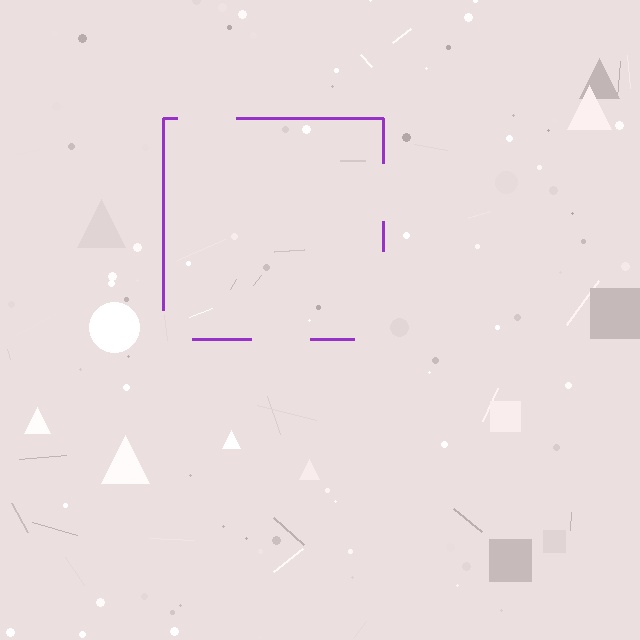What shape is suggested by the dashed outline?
The dashed outline suggests a square.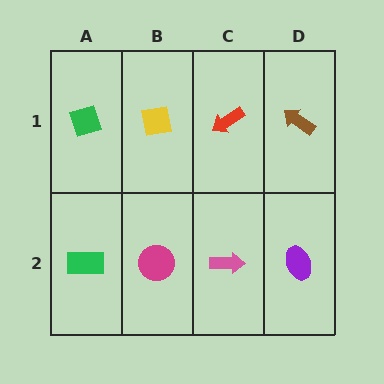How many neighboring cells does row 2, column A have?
2.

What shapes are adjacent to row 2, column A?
A green diamond (row 1, column A), a magenta circle (row 2, column B).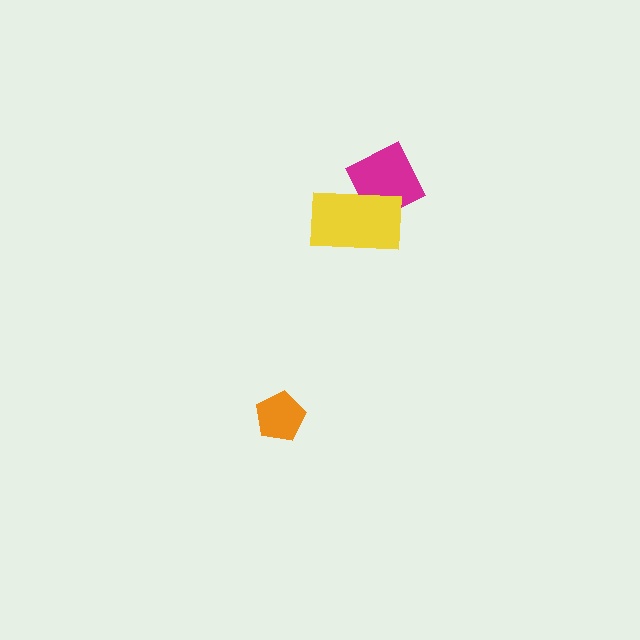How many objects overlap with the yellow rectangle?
1 object overlaps with the yellow rectangle.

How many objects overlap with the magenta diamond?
1 object overlaps with the magenta diamond.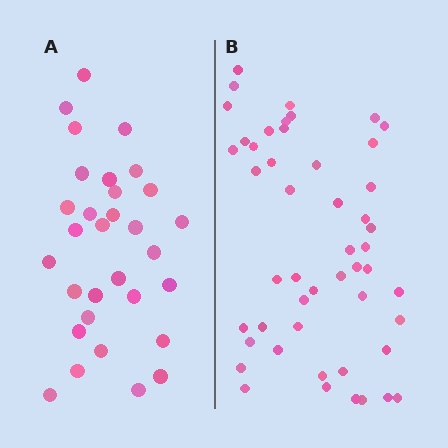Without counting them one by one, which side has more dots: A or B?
Region B (the right region) has more dots.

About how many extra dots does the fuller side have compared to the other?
Region B has approximately 20 more dots than region A.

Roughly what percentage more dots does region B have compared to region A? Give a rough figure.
About 60% more.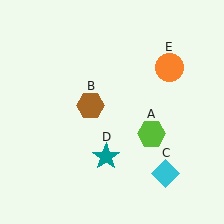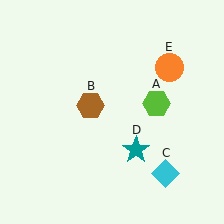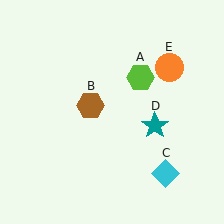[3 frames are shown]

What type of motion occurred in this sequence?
The lime hexagon (object A), teal star (object D) rotated counterclockwise around the center of the scene.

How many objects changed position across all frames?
2 objects changed position: lime hexagon (object A), teal star (object D).